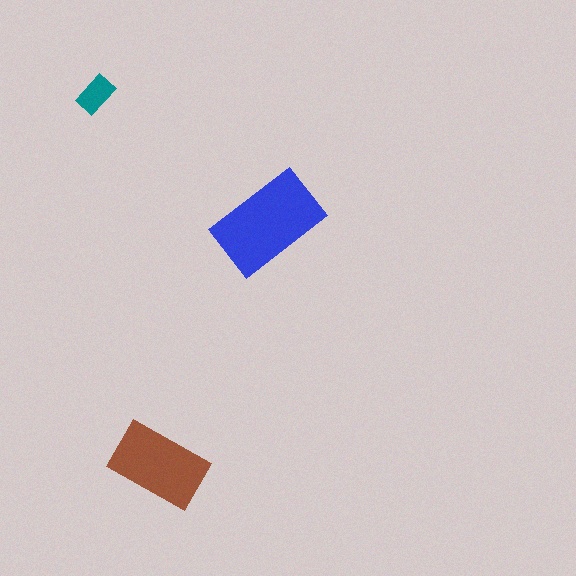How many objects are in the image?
There are 3 objects in the image.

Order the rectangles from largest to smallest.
the blue one, the brown one, the teal one.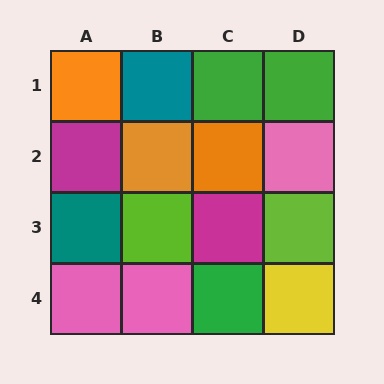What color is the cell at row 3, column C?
Magenta.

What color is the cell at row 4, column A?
Pink.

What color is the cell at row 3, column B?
Lime.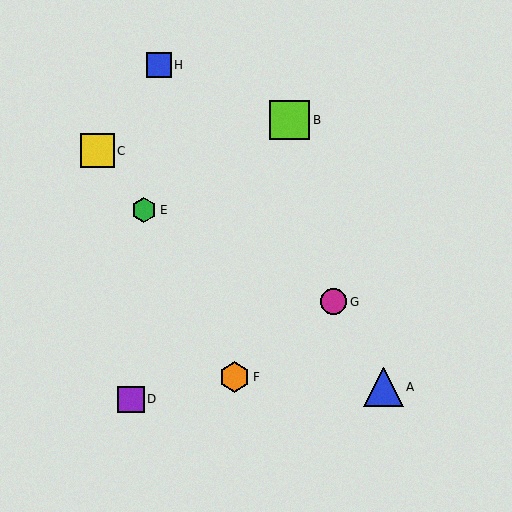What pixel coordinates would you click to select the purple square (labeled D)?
Click at (131, 399) to select the purple square D.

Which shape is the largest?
The lime square (labeled B) is the largest.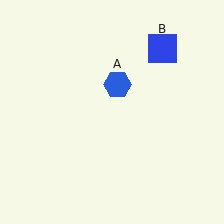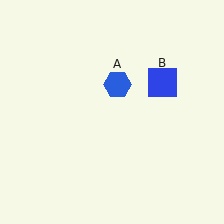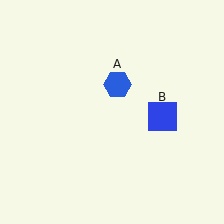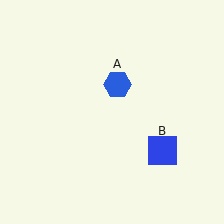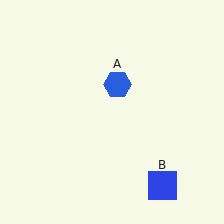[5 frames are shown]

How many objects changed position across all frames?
1 object changed position: blue square (object B).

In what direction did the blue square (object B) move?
The blue square (object B) moved down.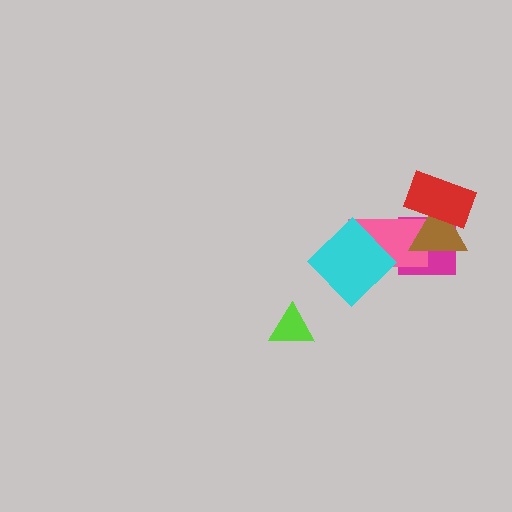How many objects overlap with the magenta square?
3 objects overlap with the magenta square.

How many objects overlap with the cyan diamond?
1 object overlaps with the cyan diamond.